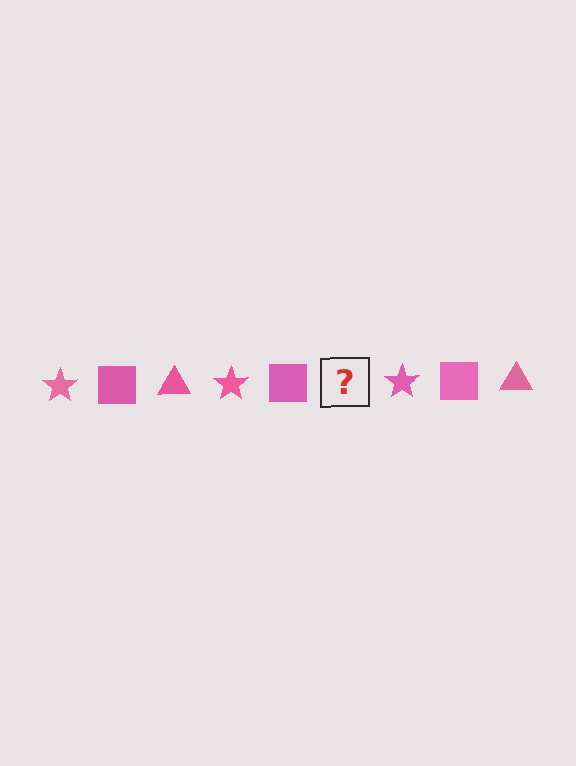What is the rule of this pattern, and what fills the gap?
The rule is that the pattern cycles through star, square, triangle shapes in pink. The gap should be filled with a pink triangle.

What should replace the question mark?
The question mark should be replaced with a pink triangle.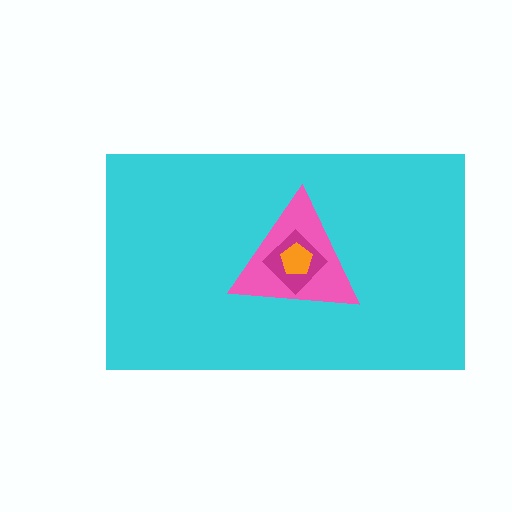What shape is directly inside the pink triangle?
The magenta diamond.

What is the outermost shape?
The cyan rectangle.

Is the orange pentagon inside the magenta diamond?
Yes.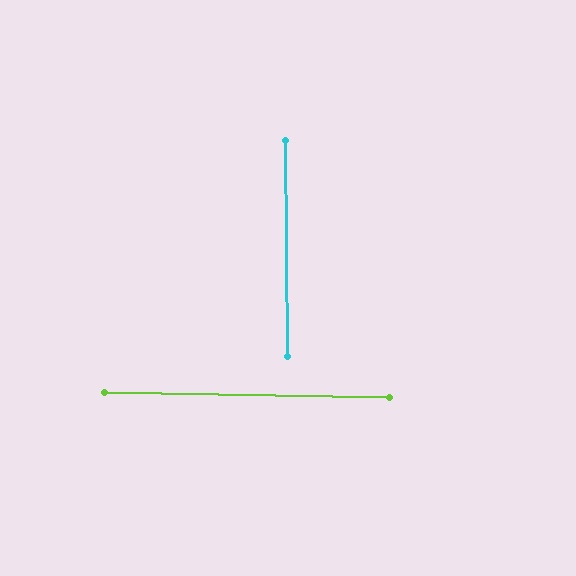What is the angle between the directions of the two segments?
Approximately 89 degrees.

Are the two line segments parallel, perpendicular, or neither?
Perpendicular — they meet at approximately 89°.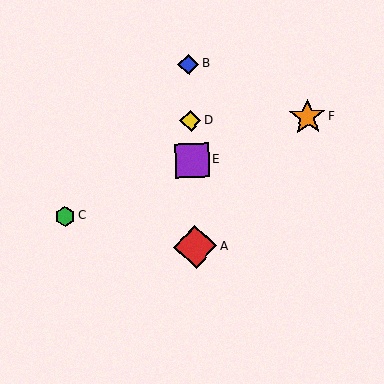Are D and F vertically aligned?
No, D is at x≈190 and F is at x≈307.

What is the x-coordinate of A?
Object A is at x≈195.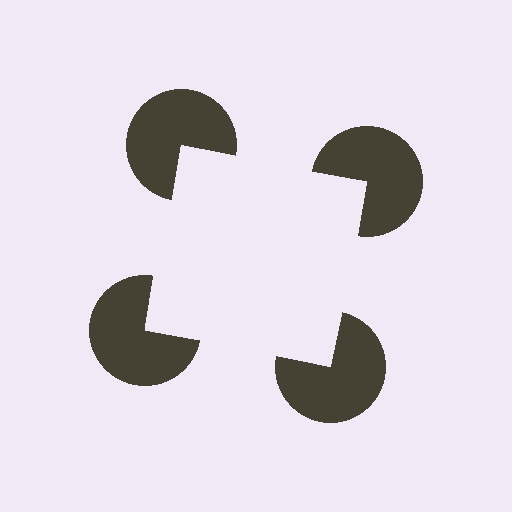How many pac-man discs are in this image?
There are 4 — one at each vertex of the illusory square.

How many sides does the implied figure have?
4 sides.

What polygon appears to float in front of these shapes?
An illusory square — its edges are inferred from the aligned wedge cuts in the pac-man discs, not physically drawn.